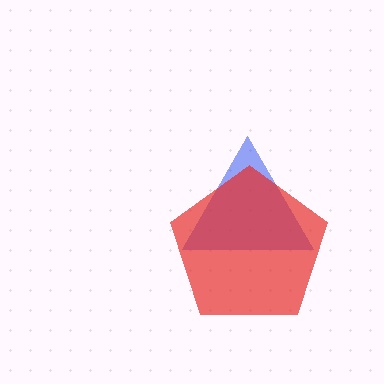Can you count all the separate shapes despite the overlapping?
Yes, there are 2 separate shapes.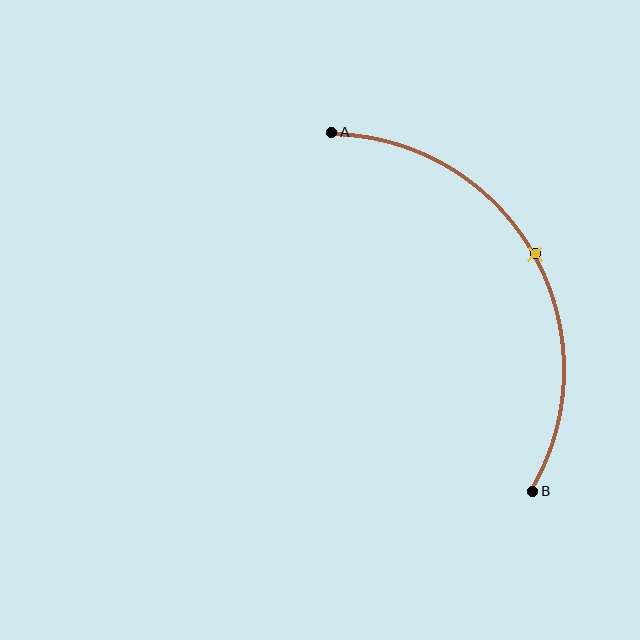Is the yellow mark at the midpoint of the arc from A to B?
Yes. The yellow mark lies on the arc at equal arc-length from both A and B — it is the arc midpoint.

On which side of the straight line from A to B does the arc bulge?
The arc bulges to the right of the straight line connecting A and B.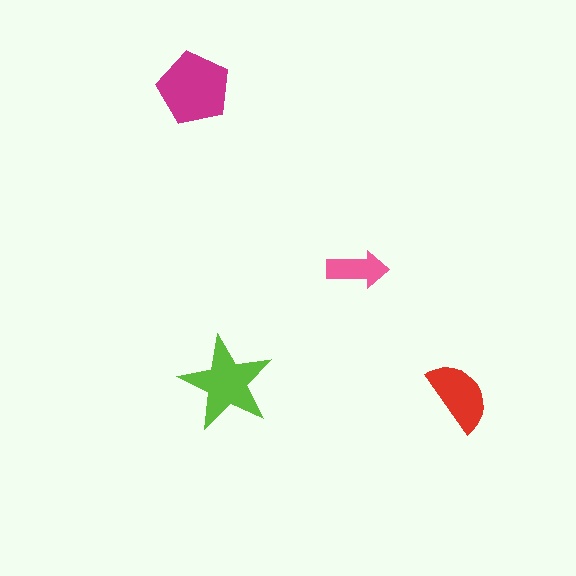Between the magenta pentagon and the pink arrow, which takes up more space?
The magenta pentagon.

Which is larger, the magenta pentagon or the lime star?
The magenta pentagon.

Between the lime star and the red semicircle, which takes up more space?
The lime star.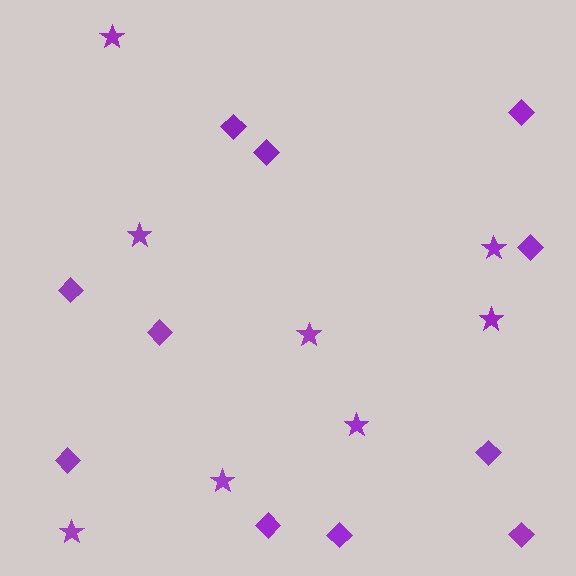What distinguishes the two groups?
There are 2 groups: one group of diamonds (11) and one group of stars (8).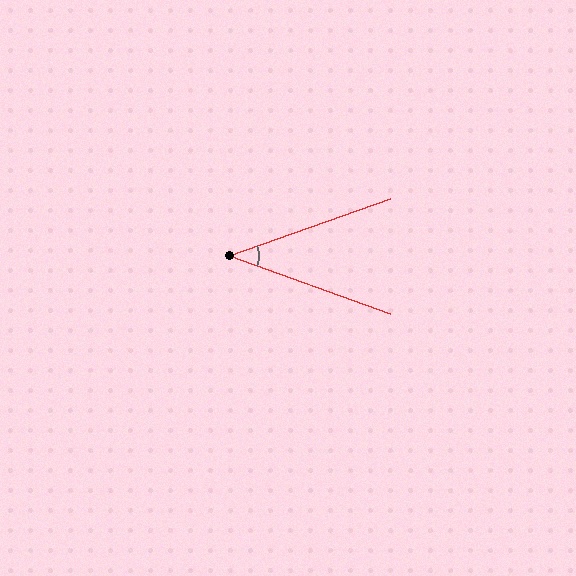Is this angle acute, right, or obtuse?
It is acute.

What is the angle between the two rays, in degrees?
Approximately 39 degrees.